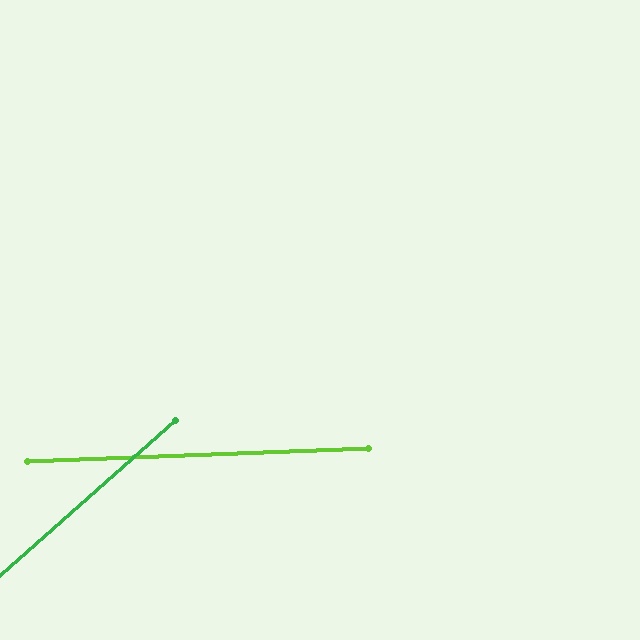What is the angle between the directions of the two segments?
Approximately 39 degrees.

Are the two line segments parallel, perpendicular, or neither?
Neither parallel nor perpendicular — they differ by about 39°.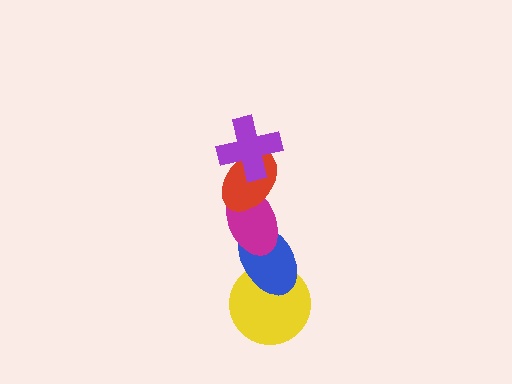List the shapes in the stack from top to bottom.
From top to bottom: the purple cross, the red ellipse, the magenta ellipse, the blue ellipse, the yellow circle.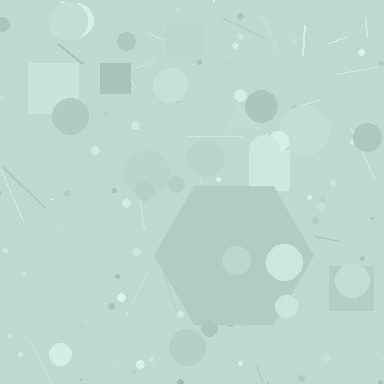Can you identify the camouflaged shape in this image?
The camouflaged shape is a hexagon.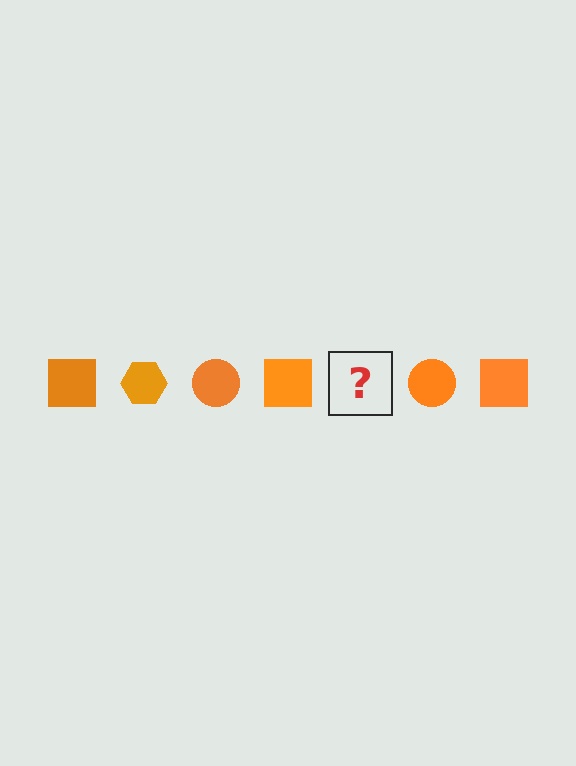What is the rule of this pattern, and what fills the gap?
The rule is that the pattern cycles through square, hexagon, circle shapes in orange. The gap should be filled with an orange hexagon.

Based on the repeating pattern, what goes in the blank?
The blank should be an orange hexagon.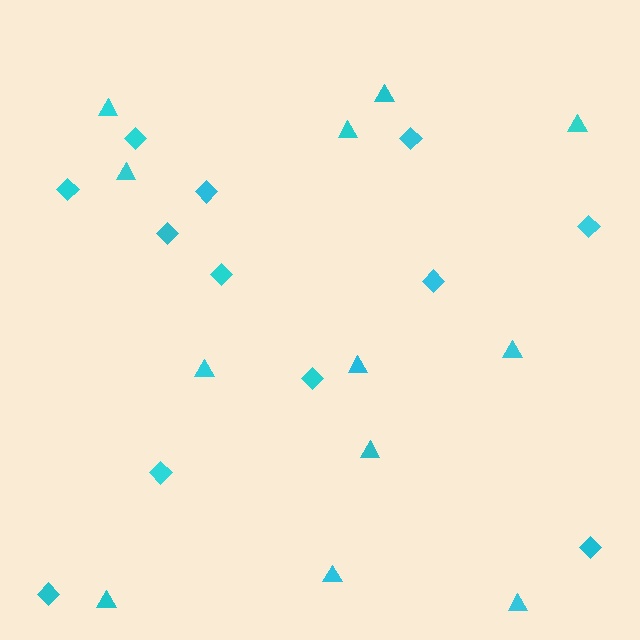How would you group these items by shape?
There are 2 groups: one group of triangles (12) and one group of diamonds (12).